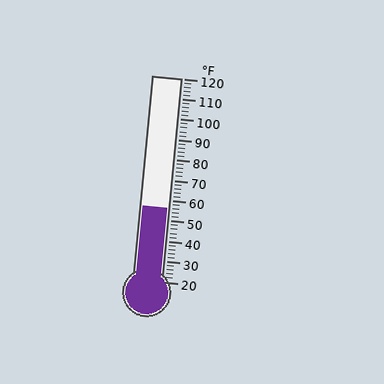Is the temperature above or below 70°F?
The temperature is below 70°F.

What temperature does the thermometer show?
The thermometer shows approximately 56°F.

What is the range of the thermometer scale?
The thermometer scale ranges from 20°F to 120°F.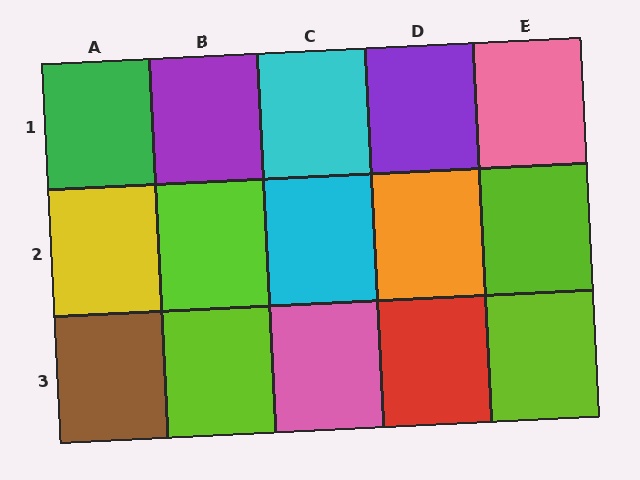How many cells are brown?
1 cell is brown.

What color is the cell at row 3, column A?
Brown.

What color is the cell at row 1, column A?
Green.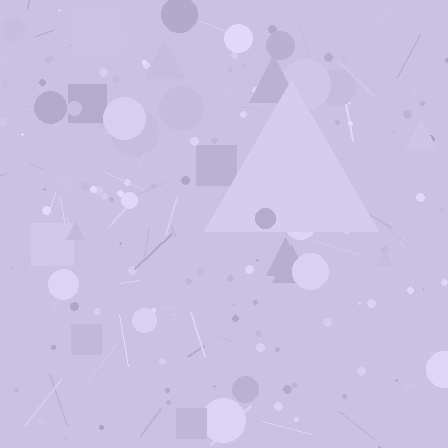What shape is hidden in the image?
A triangle is hidden in the image.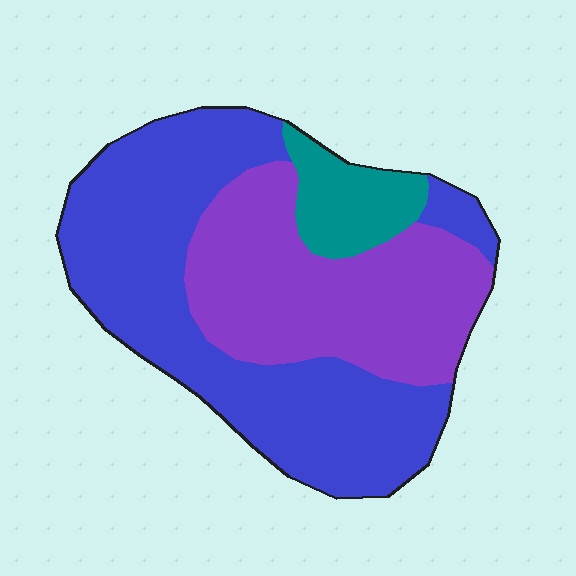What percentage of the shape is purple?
Purple takes up about three eighths (3/8) of the shape.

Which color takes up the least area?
Teal, at roughly 10%.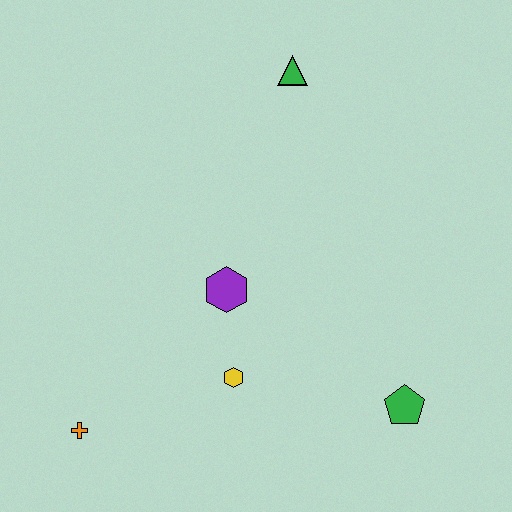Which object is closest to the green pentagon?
The yellow hexagon is closest to the green pentagon.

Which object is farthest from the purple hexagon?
The green triangle is farthest from the purple hexagon.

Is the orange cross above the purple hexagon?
No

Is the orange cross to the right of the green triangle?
No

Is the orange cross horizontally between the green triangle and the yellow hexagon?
No